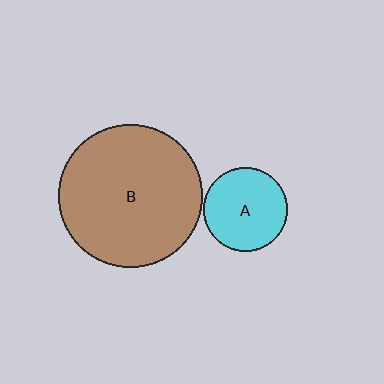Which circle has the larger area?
Circle B (brown).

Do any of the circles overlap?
No, none of the circles overlap.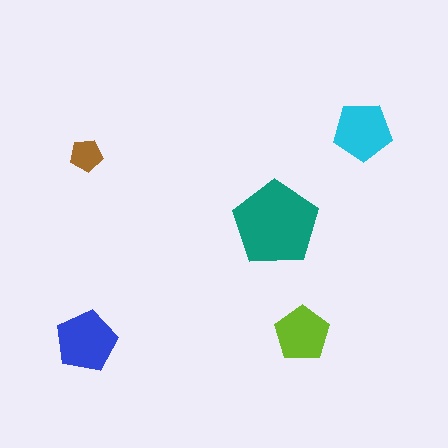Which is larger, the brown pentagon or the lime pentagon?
The lime one.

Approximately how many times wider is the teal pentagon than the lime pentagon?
About 1.5 times wider.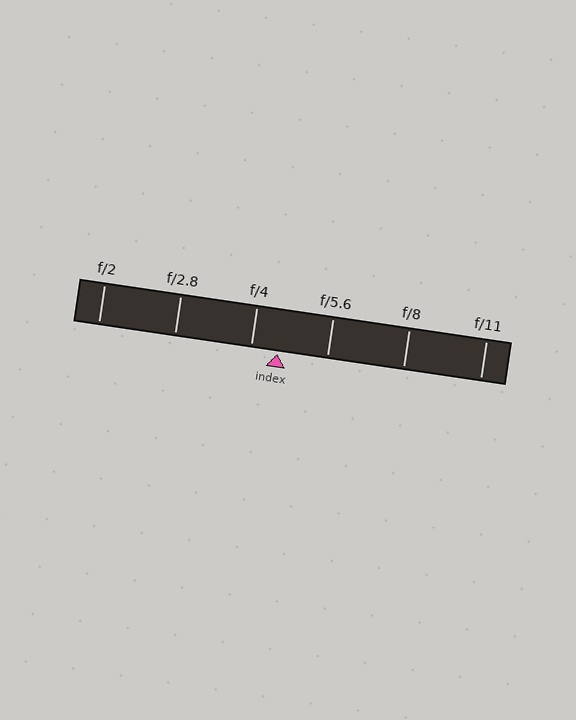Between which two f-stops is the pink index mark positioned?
The index mark is between f/4 and f/5.6.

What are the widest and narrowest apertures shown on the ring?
The widest aperture shown is f/2 and the narrowest is f/11.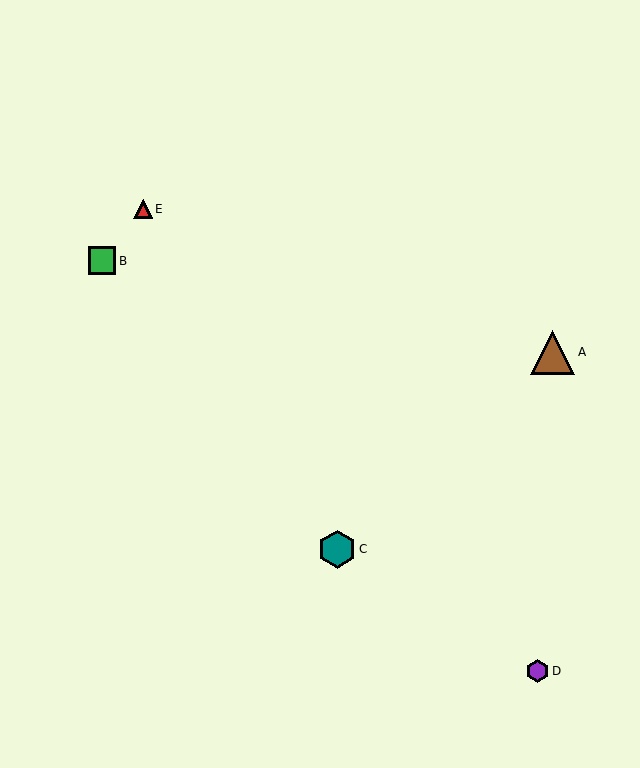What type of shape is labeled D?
Shape D is a purple hexagon.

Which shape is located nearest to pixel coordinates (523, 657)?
The purple hexagon (labeled D) at (537, 671) is nearest to that location.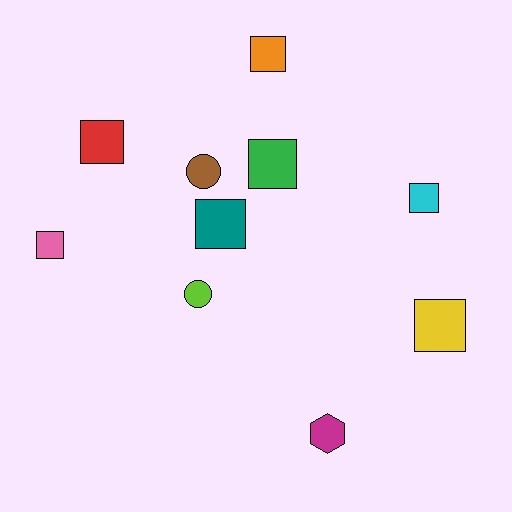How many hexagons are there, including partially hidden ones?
There is 1 hexagon.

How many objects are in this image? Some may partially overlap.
There are 10 objects.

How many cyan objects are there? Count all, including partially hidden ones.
There is 1 cyan object.